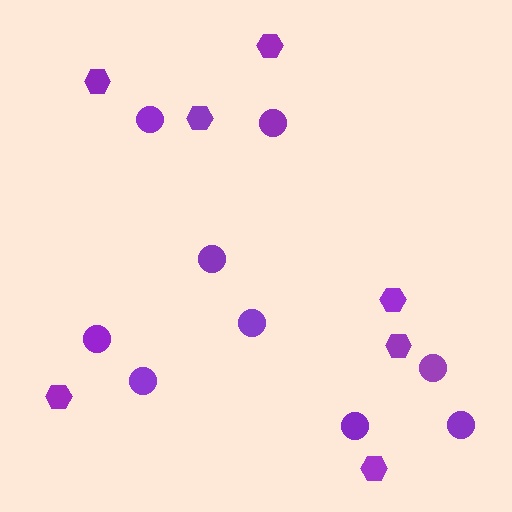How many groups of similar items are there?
There are 2 groups: one group of circles (9) and one group of hexagons (7).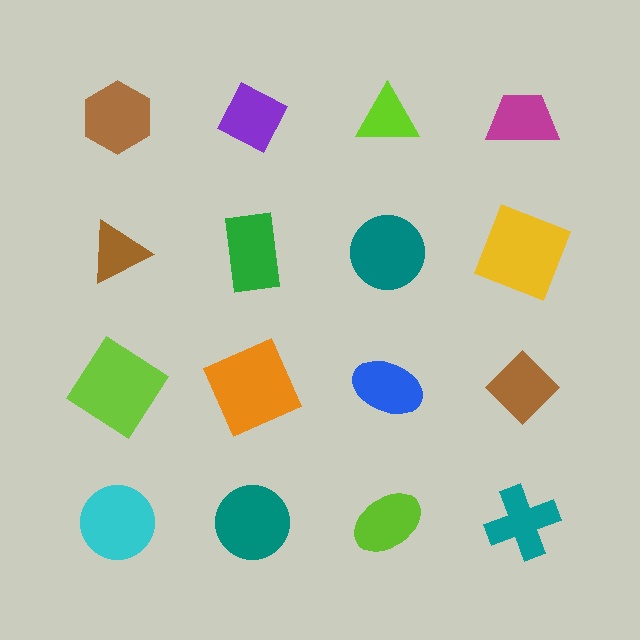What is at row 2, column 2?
A green rectangle.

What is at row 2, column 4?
A yellow square.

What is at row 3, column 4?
A brown diamond.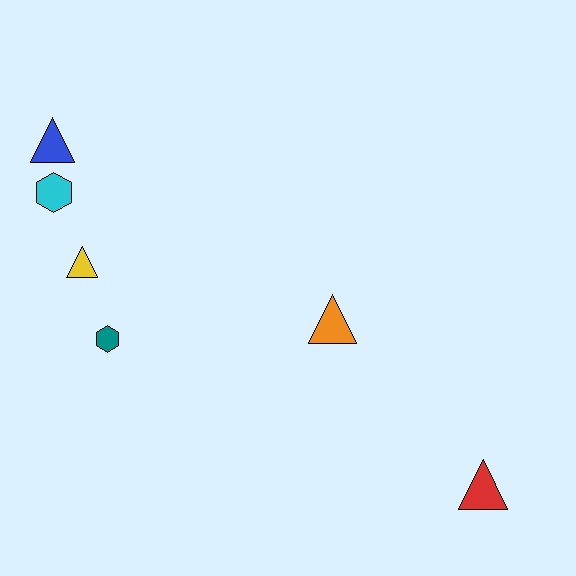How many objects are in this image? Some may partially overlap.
There are 6 objects.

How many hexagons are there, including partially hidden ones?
There are 2 hexagons.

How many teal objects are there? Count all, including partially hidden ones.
There is 1 teal object.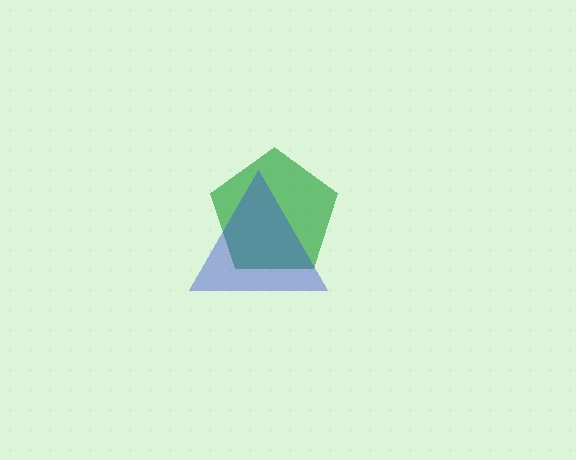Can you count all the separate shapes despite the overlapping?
Yes, there are 2 separate shapes.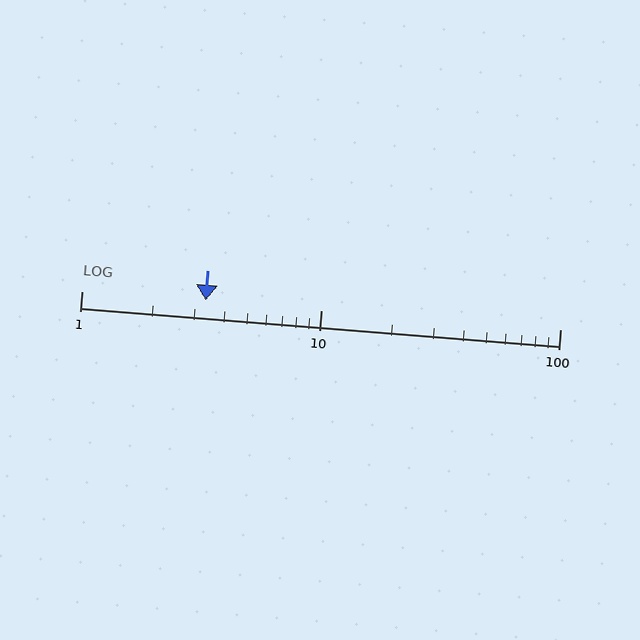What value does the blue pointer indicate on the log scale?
The pointer indicates approximately 3.3.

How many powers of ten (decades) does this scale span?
The scale spans 2 decades, from 1 to 100.